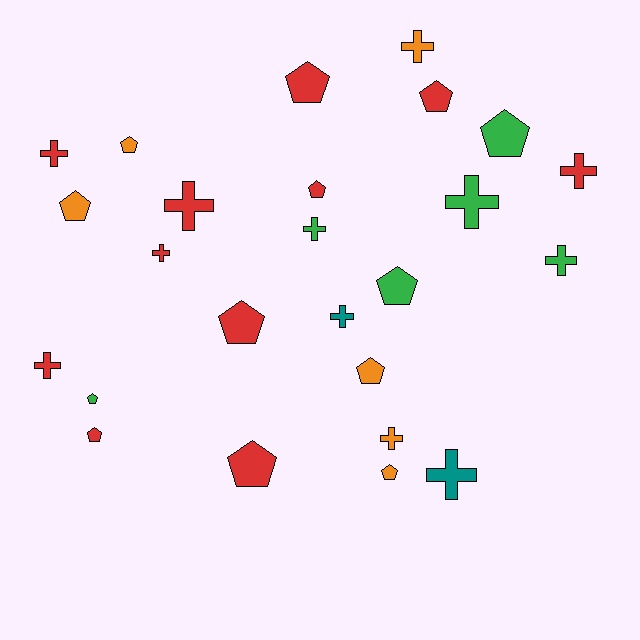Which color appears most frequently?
Red, with 11 objects.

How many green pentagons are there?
There are 3 green pentagons.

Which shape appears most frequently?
Pentagon, with 13 objects.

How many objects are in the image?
There are 25 objects.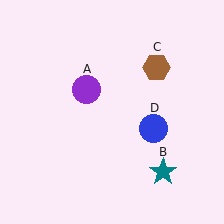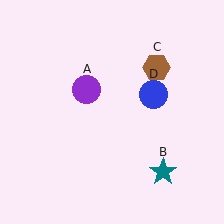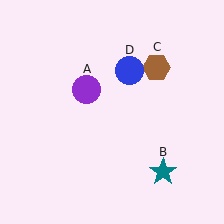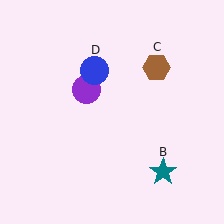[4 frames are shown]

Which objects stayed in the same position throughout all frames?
Purple circle (object A) and teal star (object B) and brown hexagon (object C) remained stationary.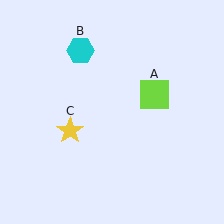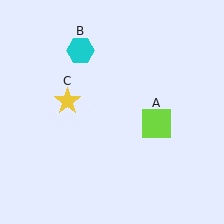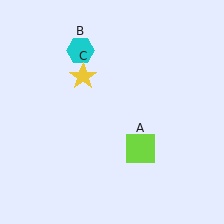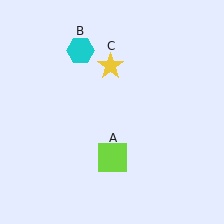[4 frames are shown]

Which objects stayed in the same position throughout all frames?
Cyan hexagon (object B) remained stationary.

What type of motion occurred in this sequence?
The lime square (object A), yellow star (object C) rotated clockwise around the center of the scene.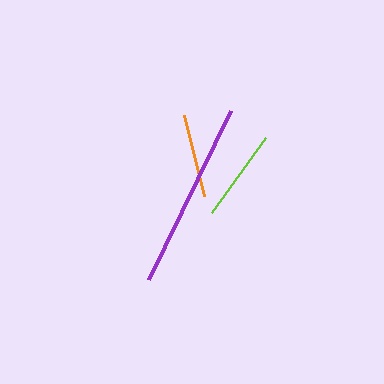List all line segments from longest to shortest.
From longest to shortest: purple, lime, orange.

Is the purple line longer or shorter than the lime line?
The purple line is longer than the lime line.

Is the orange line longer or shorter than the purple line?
The purple line is longer than the orange line.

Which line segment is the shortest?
The orange line is the shortest at approximately 83 pixels.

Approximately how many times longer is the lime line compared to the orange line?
The lime line is approximately 1.1 times the length of the orange line.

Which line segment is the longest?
The purple line is the longest at approximately 187 pixels.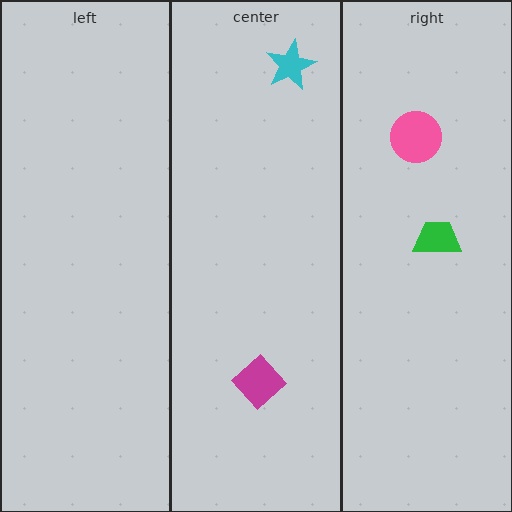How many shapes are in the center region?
2.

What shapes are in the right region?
The green trapezoid, the pink circle.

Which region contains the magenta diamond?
The center region.